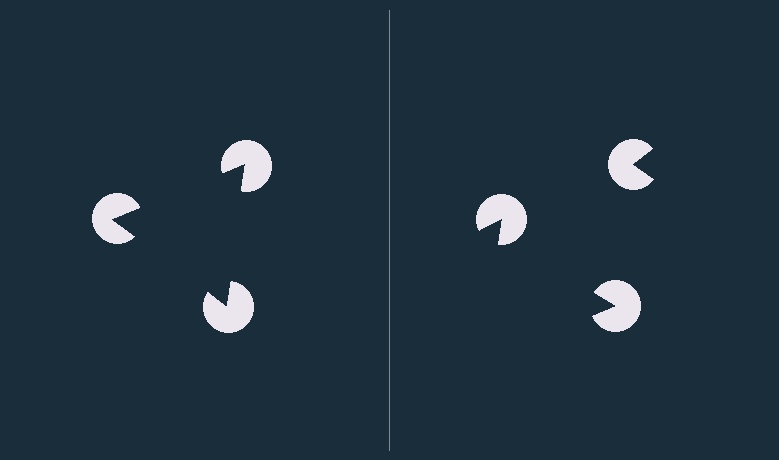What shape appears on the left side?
An illusory triangle.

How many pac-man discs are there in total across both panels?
6 — 3 on each side.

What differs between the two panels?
The pac-man discs are positioned identically on both sides; only the wedge orientations differ. On the left they align to a triangle; on the right they are misaligned.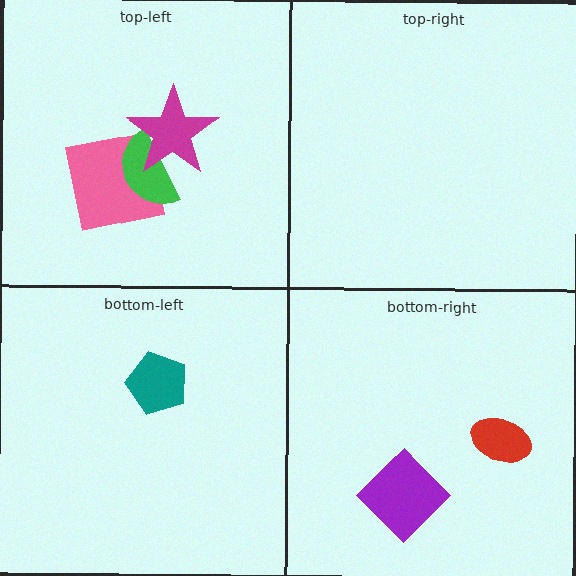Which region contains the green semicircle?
The top-left region.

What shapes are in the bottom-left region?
The teal pentagon.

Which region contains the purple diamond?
The bottom-right region.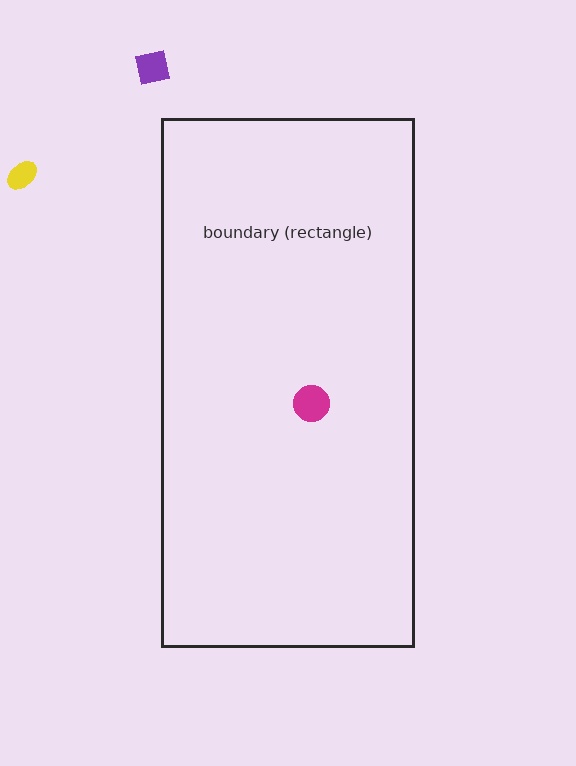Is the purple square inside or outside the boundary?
Outside.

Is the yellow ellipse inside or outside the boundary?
Outside.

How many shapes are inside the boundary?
1 inside, 2 outside.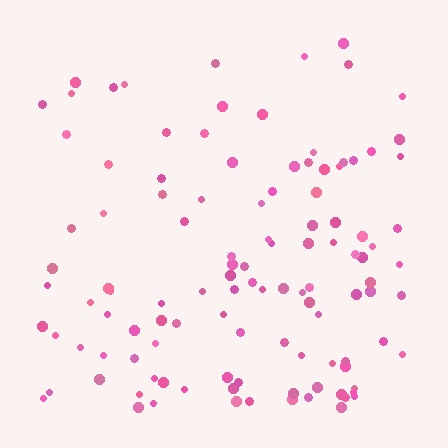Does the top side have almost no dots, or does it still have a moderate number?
Still a moderate number, just noticeably fewer than the bottom.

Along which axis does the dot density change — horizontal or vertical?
Vertical.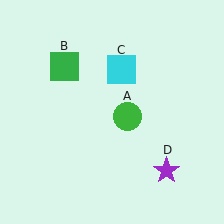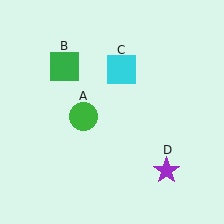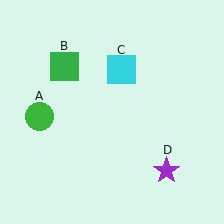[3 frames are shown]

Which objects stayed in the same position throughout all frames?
Green square (object B) and cyan square (object C) and purple star (object D) remained stationary.